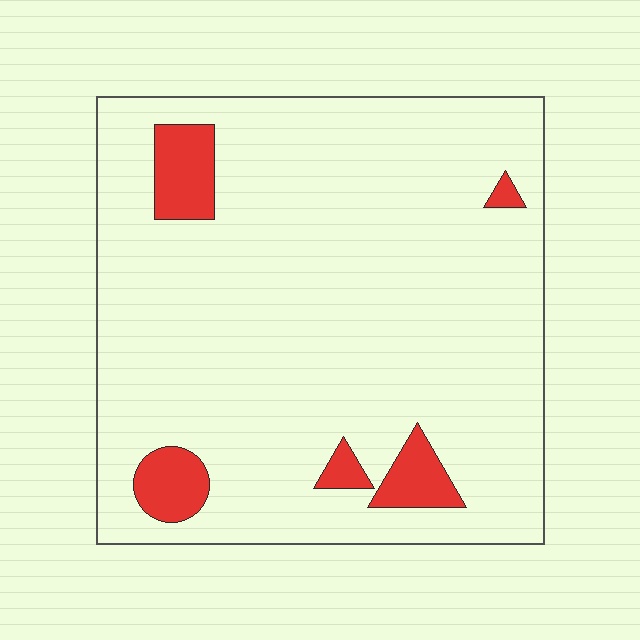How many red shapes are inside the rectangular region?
5.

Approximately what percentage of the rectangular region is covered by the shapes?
Approximately 10%.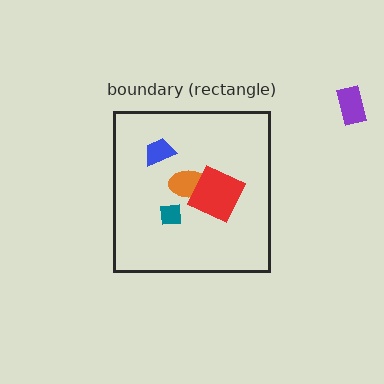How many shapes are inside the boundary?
5 inside, 1 outside.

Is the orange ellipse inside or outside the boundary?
Inside.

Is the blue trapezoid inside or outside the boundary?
Inside.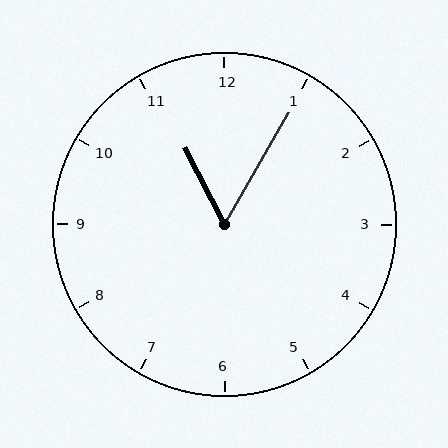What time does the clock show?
11:05.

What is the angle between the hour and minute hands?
Approximately 58 degrees.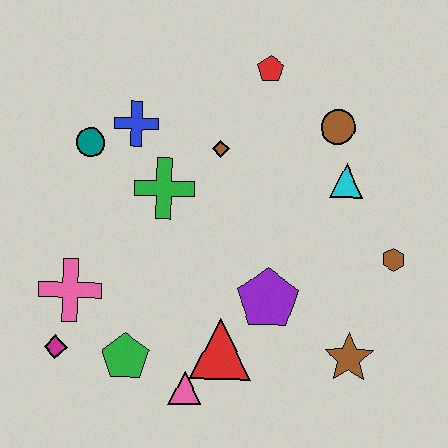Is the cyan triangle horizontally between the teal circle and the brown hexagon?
Yes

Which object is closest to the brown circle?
The cyan triangle is closest to the brown circle.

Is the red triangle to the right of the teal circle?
Yes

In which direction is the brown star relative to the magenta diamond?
The brown star is to the right of the magenta diamond.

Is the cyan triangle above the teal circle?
No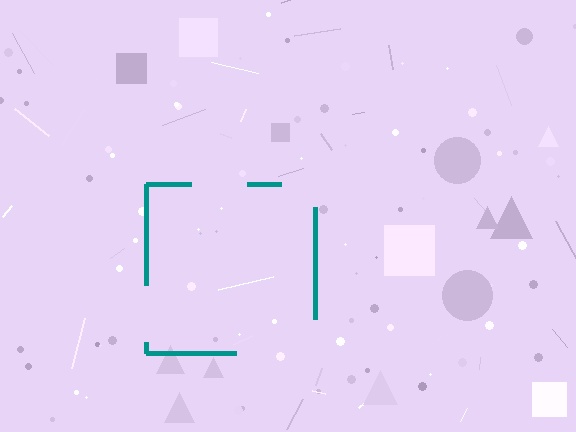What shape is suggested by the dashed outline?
The dashed outline suggests a square.